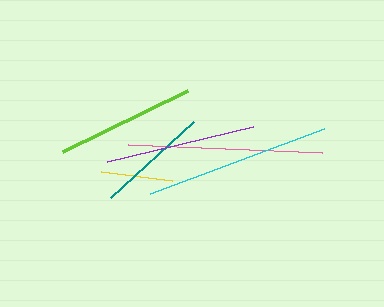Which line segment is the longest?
The pink line is the longest at approximately 195 pixels.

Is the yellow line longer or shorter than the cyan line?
The cyan line is longer than the yellow line.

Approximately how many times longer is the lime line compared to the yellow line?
The lime line is approximately 1.9 times the length of the yellow line.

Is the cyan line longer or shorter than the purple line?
The cyan line is longer than the purple line.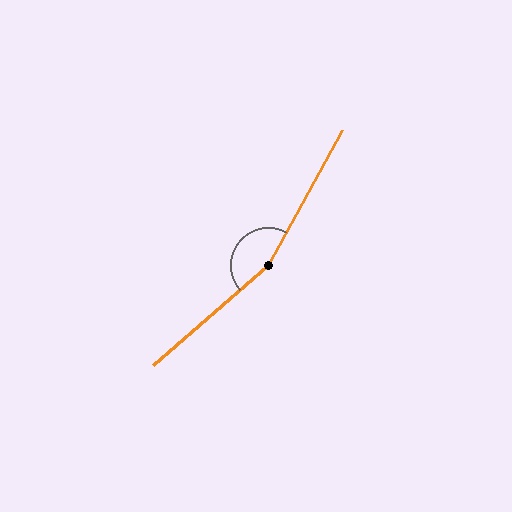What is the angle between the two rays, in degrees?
Approximately 160 degrees.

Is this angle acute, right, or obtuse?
It is obtuse.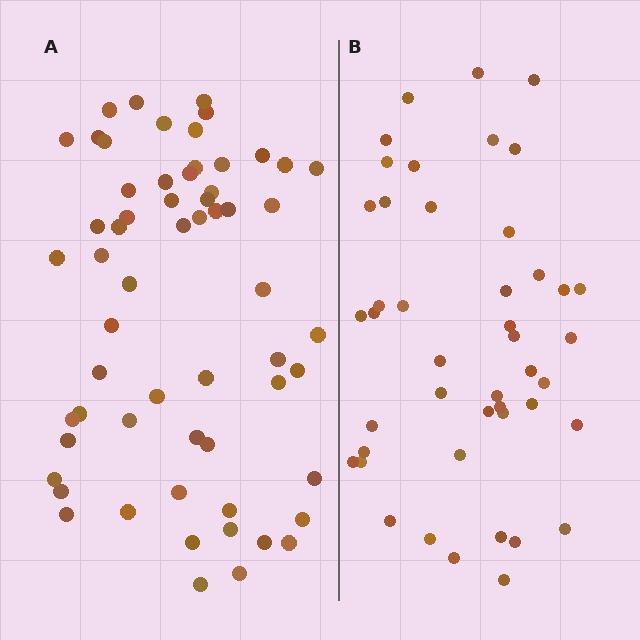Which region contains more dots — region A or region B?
Region A (the left region) has more dots.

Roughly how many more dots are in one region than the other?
Region A has approximately 15 more dots than region B.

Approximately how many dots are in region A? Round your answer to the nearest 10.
About 60 dots.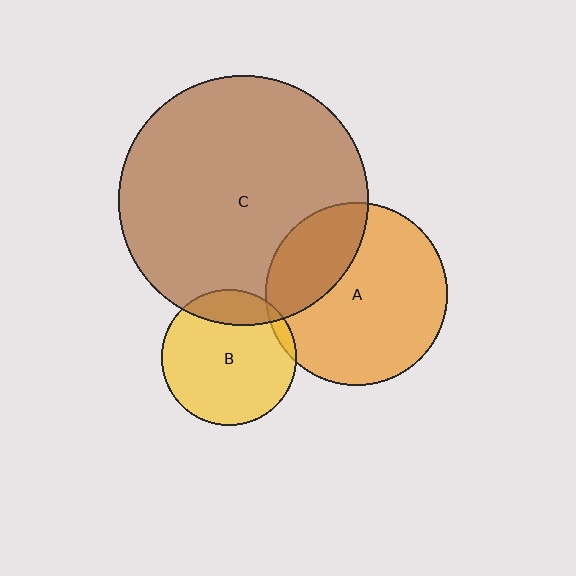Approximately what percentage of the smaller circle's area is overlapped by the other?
Approximately 30%.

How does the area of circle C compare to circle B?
Approximately 3.4 times.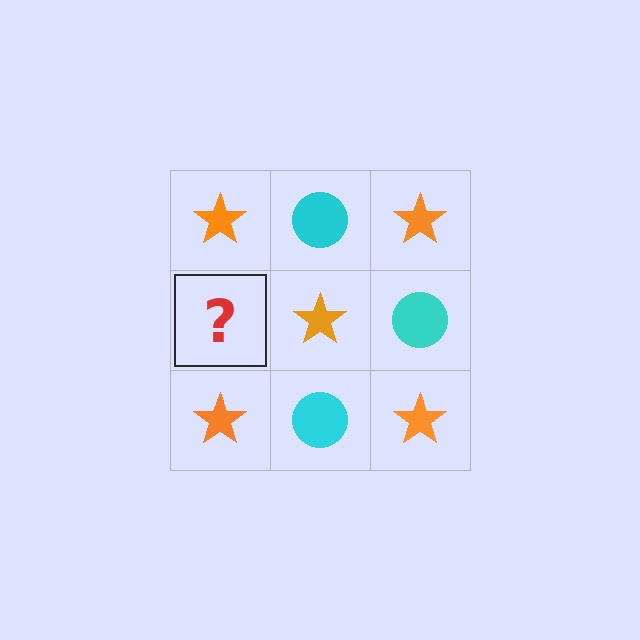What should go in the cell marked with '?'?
The missing cell should contain a cyan circle.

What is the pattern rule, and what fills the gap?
The rule is that it alternates orange star and cyan circle in a checkerboard pattern. The gap should be filled with a cyan circle.